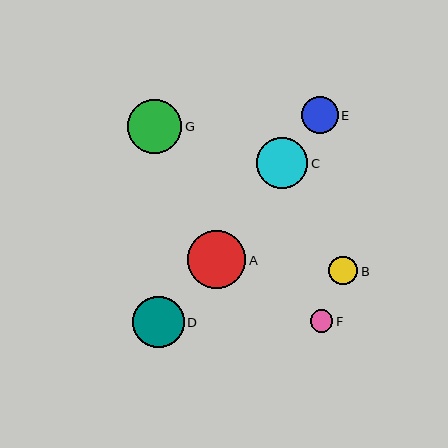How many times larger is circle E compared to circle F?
Circle E is approximately 1.6 times the size of circle F.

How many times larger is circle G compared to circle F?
Circle G is approximately 2.4 times the size of circle F.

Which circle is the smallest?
Circle F is the smallest with a size of approximately 23 pixels.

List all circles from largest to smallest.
From largest to smallest: A, G, D, C, E, B, F.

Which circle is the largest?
Circle A is the largest with a size of approximately 59 pixels.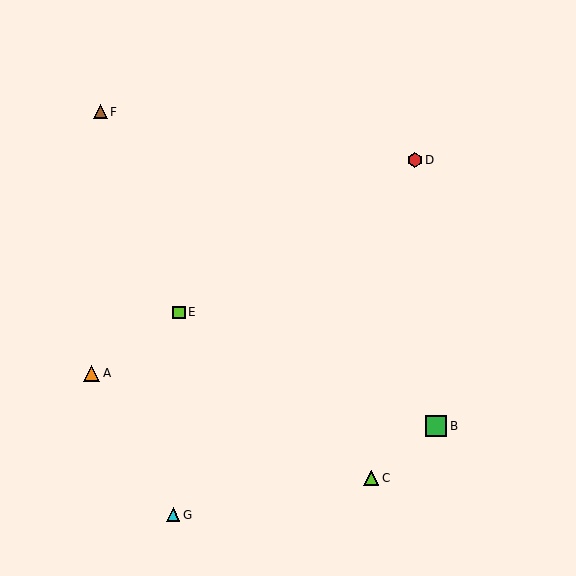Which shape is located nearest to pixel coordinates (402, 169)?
The red hexagon (labeled D) at (415, 160) is nearest to that location.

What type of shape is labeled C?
Shape C is a lime triangle.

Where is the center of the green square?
The center of the green square is at (436, 426).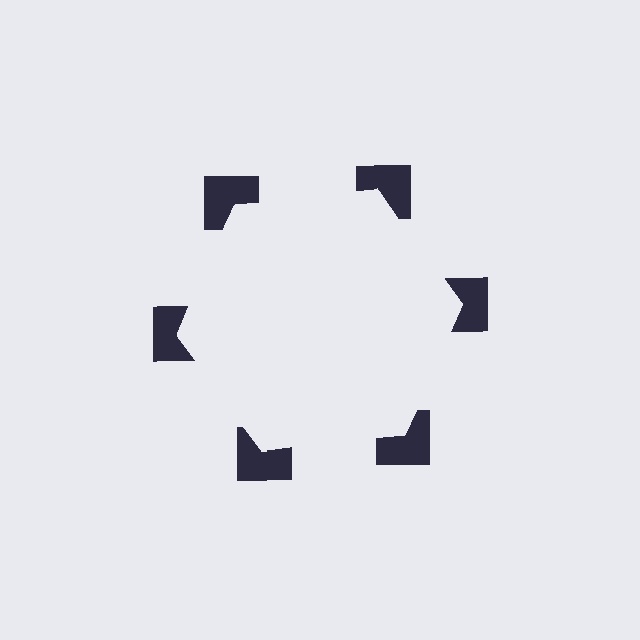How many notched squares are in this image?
There are 6 — one at each vertex of the illusory hexagon.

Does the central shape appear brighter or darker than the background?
It typically appears slightly brighter than the background, even though no actual brightness change is drawn.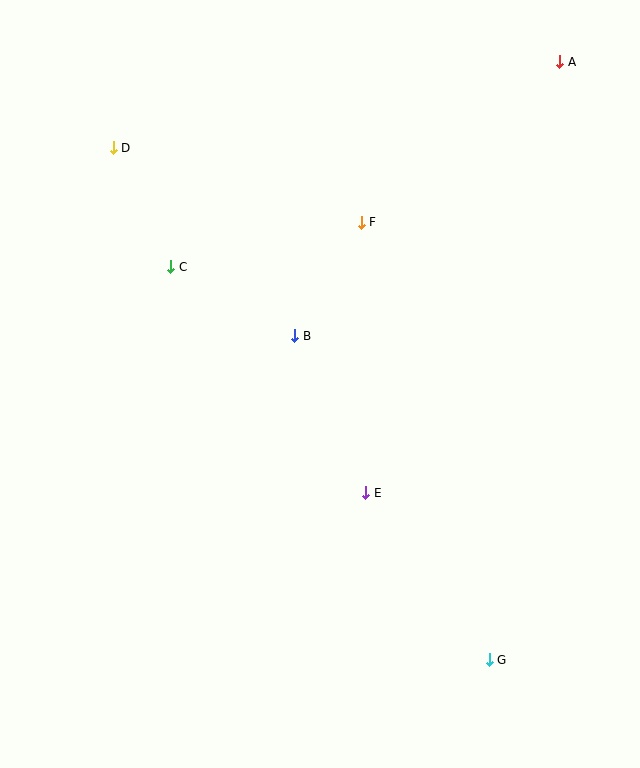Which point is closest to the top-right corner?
Point A is closest to the top-right corner.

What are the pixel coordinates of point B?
Point B is at (295, 336).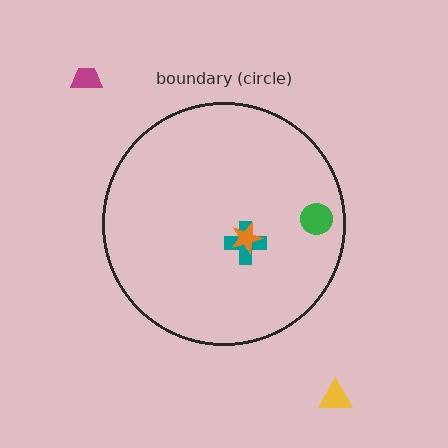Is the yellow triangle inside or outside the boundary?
Outside.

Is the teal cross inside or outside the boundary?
Inside.